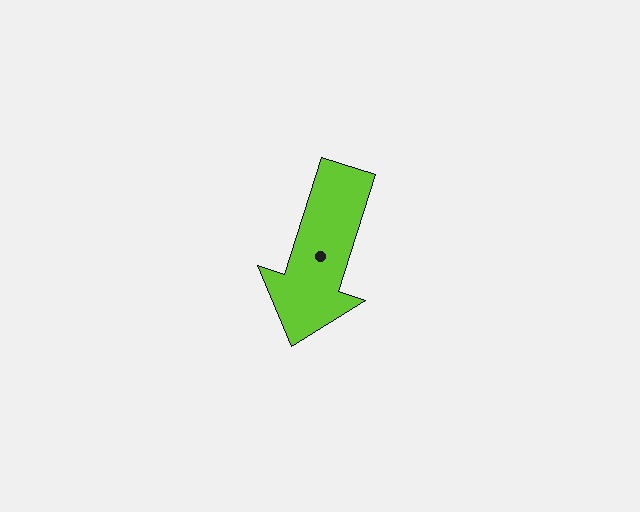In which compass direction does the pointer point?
South.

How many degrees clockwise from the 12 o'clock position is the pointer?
Approximately 198 degrees.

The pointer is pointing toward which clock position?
Roughly 7 o'clock.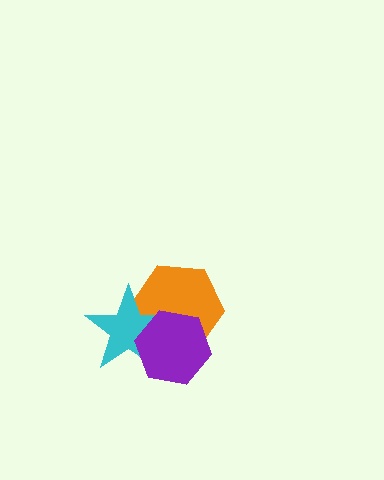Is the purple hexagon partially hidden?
No, no other shape covers it.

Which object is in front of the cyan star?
The purple hexagon is in front of the cyan star.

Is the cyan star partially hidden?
Yes, it is partially covered by another shape.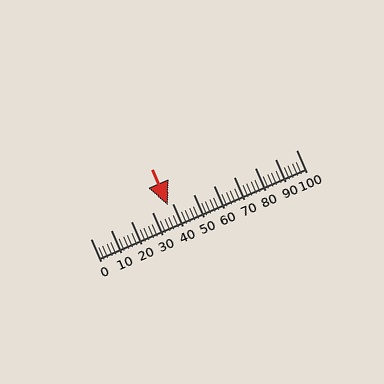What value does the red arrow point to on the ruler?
The red arrow points to approximately 38.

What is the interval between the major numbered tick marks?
The major tick marks are spaced 10 units apart.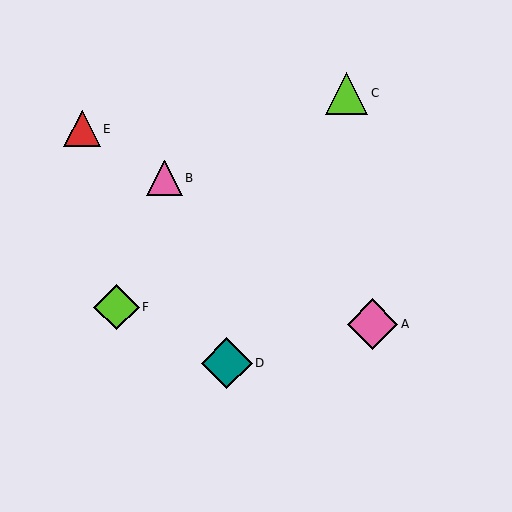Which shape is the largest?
The teal diamond (labeled D) is the largest.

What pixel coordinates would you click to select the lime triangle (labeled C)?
Click at (347, 93) to select the lime triangle C.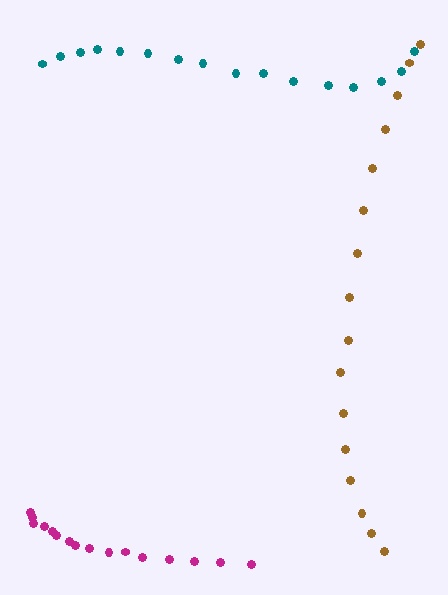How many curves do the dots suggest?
There are 3 distinct paths.